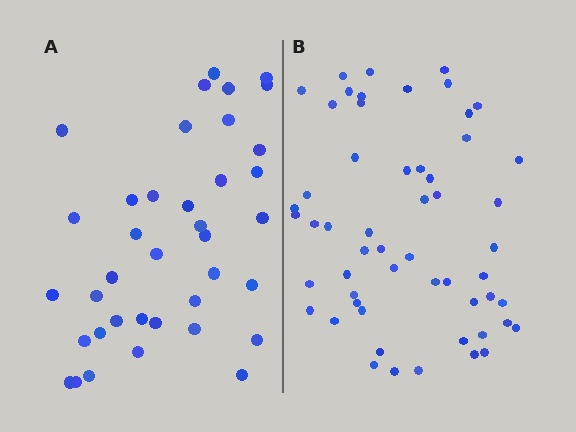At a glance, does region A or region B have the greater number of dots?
Region B (the right region) has more dots.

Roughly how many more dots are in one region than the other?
Region B has approximately 15 more dots than region A.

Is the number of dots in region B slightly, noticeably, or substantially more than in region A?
Region B has noticeably more, but not dramatically so. The ratio is roughly 1.4 to 1.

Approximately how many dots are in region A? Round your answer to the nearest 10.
About 40 dots. (The exact count is 38, which rounds to 40.)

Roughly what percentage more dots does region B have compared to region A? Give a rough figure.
About 45% more.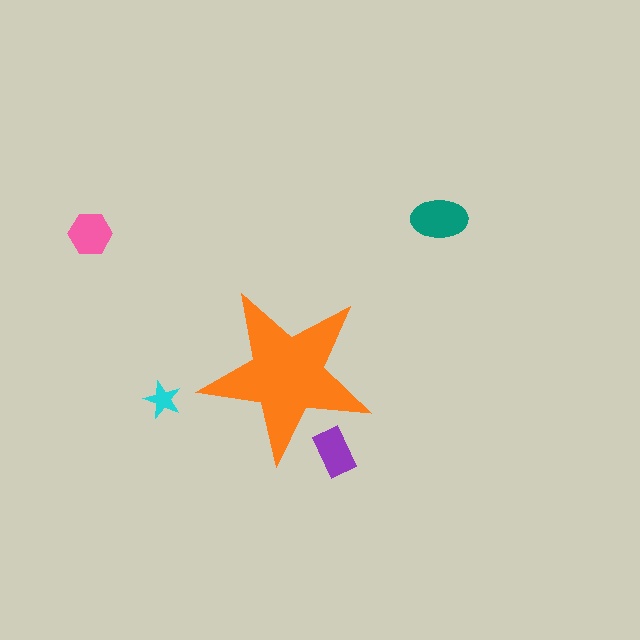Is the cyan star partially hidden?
No, the cyan star is fully visible.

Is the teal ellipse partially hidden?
No, the teal ellipse is fully visible.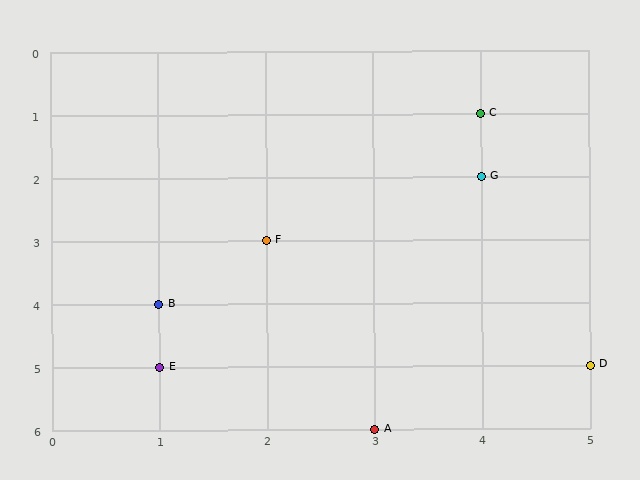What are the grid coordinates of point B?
Point B is at grid coordinates (1, 4).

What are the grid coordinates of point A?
Point A is at grid coordinates (3, 6).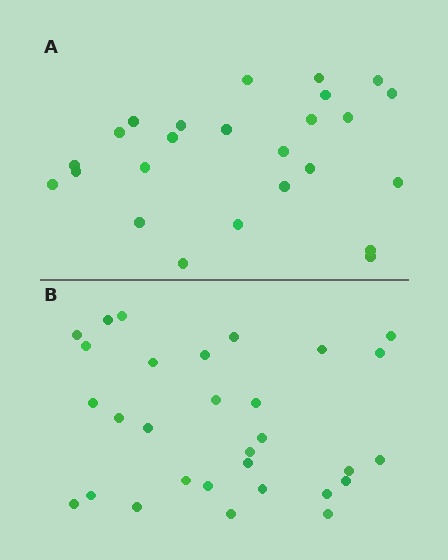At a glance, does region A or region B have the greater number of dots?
Region B (the bottom region) has more dots.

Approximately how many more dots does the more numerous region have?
Region B has about 5 more dots than region A.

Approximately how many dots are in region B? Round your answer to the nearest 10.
About 30 dots.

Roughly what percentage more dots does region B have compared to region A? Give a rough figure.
About 20% more.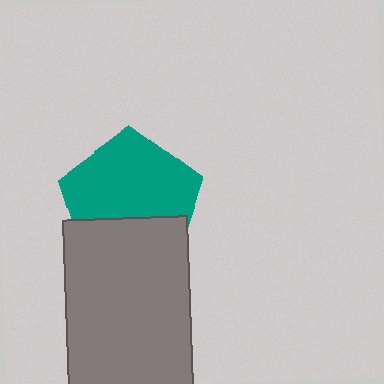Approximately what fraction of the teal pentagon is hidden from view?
Roughly 36% of the teal pentagon is hidden behind the gray rectangle.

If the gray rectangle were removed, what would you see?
You would see the complete teal pentagon.